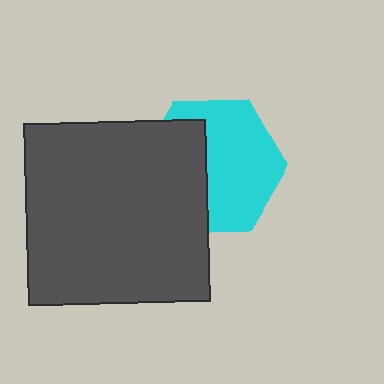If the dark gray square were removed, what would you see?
You would see the complete cyan hexagon.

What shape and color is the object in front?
The object in front is a dark gray square.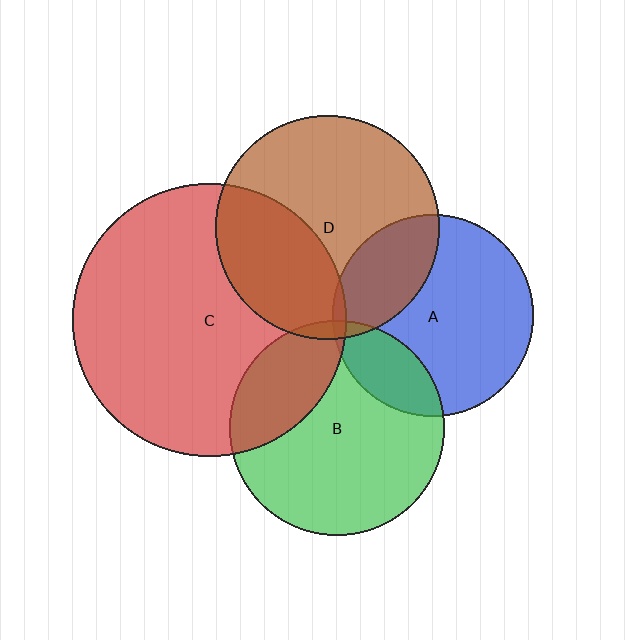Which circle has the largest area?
Circle C (red).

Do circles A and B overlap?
Yes.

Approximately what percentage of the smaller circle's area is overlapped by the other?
Approximately 20%.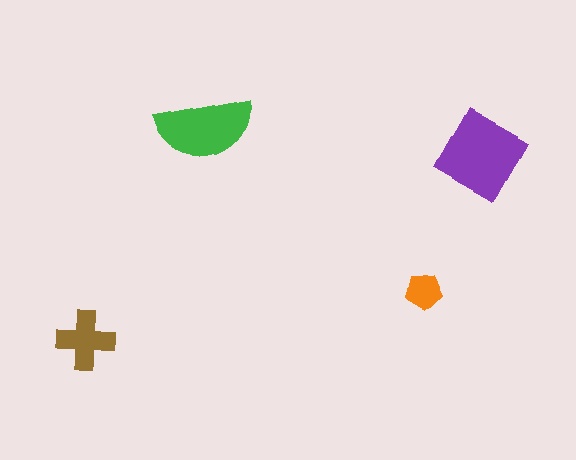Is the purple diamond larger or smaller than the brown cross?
Larger.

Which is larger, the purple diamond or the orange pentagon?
The purple diamond.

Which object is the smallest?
The orange pentagon.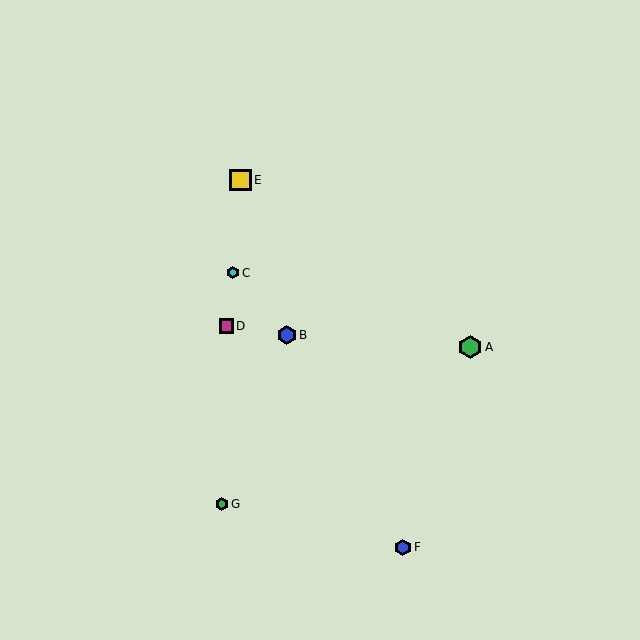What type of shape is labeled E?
Shape E is a yellow square.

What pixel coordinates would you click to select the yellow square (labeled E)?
Click at (240, 180) to select the yellow square E.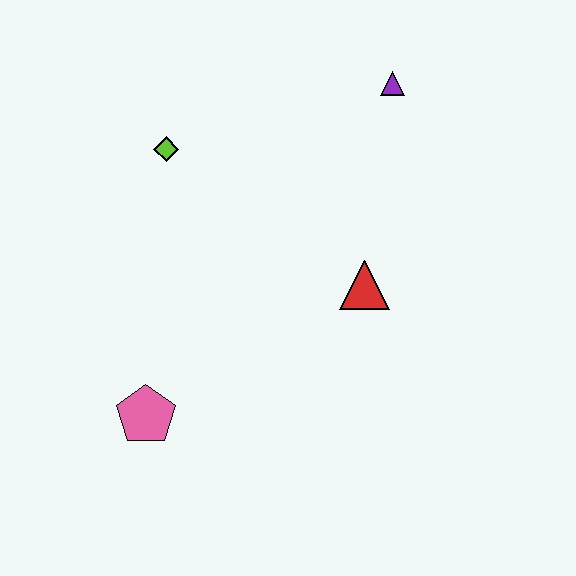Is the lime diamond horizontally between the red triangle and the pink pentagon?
Yes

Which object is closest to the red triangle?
The purple triangle is closest to the red triangle.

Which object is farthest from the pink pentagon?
The purple triangle is farthest from the pink pentagon.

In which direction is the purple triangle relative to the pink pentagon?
The purple triangle is above the pink pentagon.